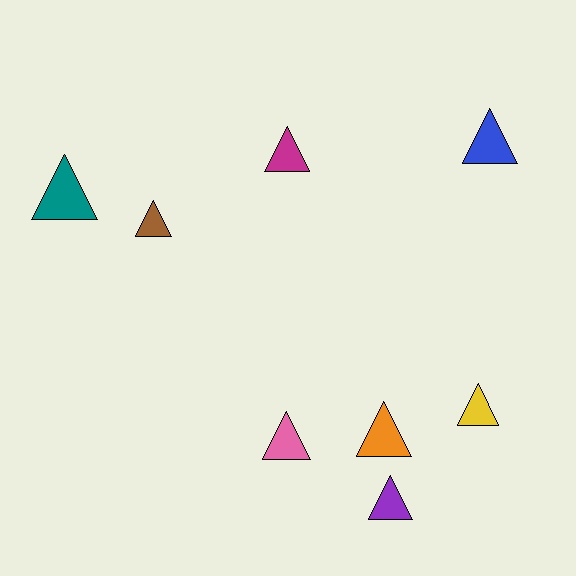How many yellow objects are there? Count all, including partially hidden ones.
There is 1 yellow object.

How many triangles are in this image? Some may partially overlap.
There are 8 triangles.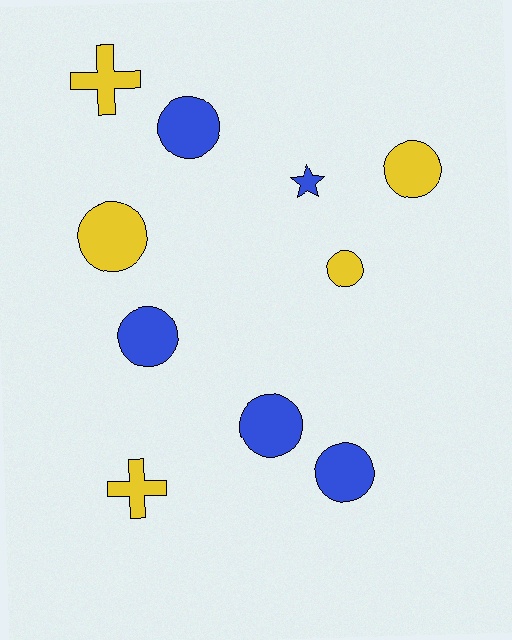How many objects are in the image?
There are 10 objects.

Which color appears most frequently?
Blue, with 5 objects.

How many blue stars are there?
There is 1 blue star.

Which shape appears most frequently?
Circle, with 7 objects.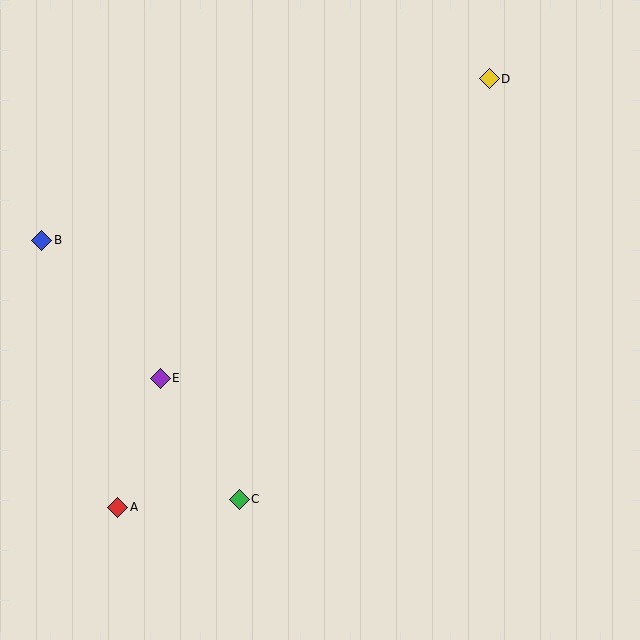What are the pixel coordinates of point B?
Point B is at (42, 240).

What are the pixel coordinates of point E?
Point E is at (160, 378).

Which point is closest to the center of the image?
Point E at (160, 378) is closest to the center.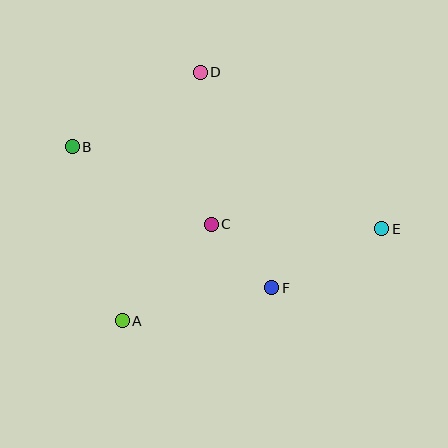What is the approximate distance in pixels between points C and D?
The distance between C and D is approximately 152 pixels.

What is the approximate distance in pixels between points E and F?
The distance between E and F is approximately 125 pixels.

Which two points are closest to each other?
Points C and F are closest to each other.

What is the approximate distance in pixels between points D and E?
The distance between D and E is approximately 240 pixels.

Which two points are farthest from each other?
Points B and E are farthest from each other.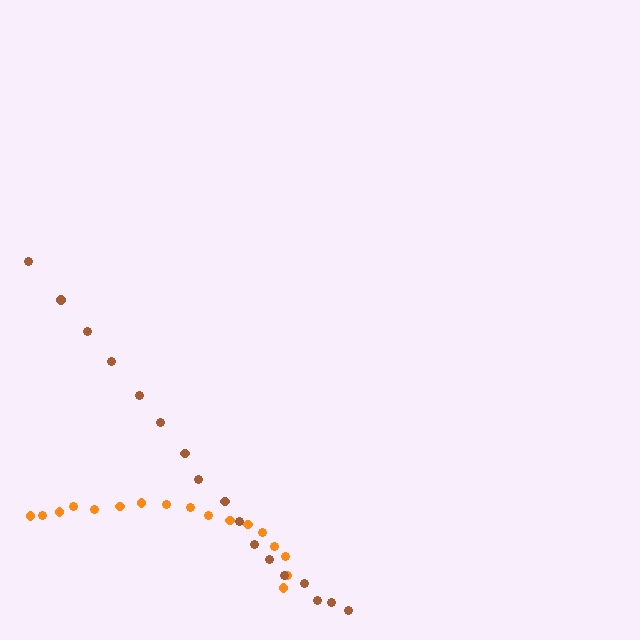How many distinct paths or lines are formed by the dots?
There are 2 distinct paths.